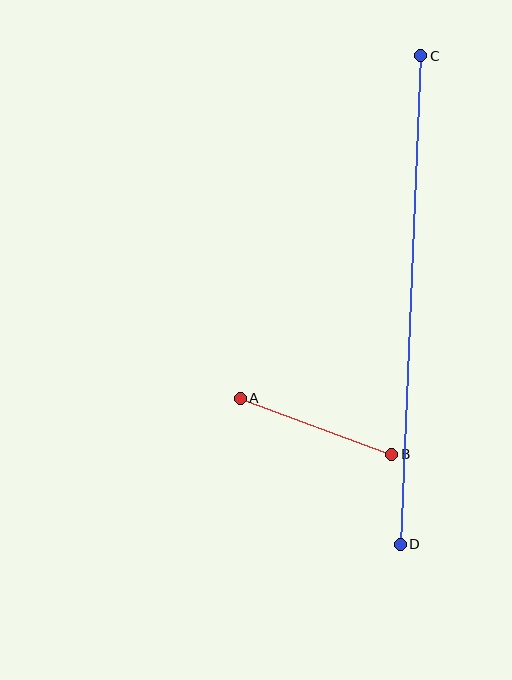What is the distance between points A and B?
The distance is approximately 162 pixels.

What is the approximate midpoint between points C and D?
The midpoint is at approximately (410, 300) pixels.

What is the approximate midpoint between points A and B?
The midpoint is at approximately (316, 426) pixels.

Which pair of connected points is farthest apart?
Points C and D are farthest apart.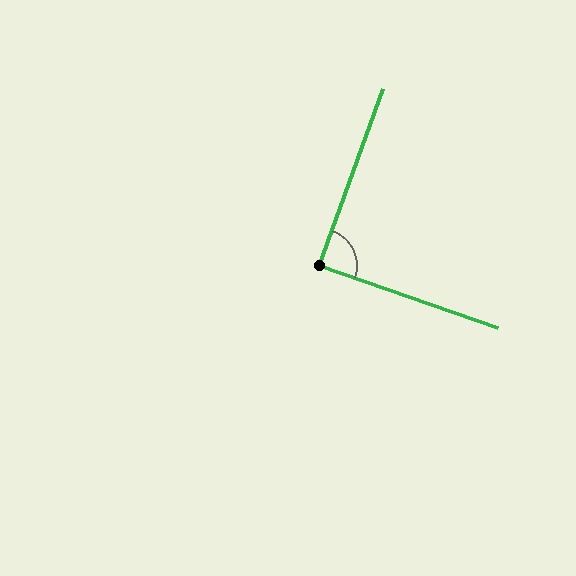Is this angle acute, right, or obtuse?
It is approximately a right angle.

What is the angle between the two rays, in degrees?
Approximately 89 degrees.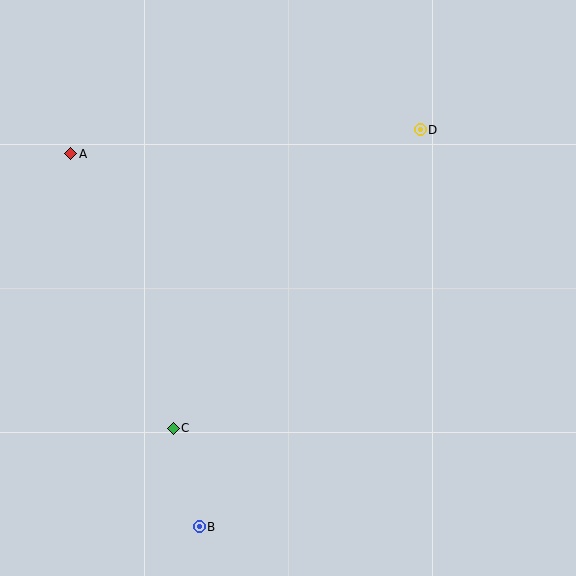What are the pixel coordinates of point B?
Point B is at (199, 527).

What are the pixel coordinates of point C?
Point C is at (173, 428).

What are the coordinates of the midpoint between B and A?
The midpoint between B and A is at (135, 340).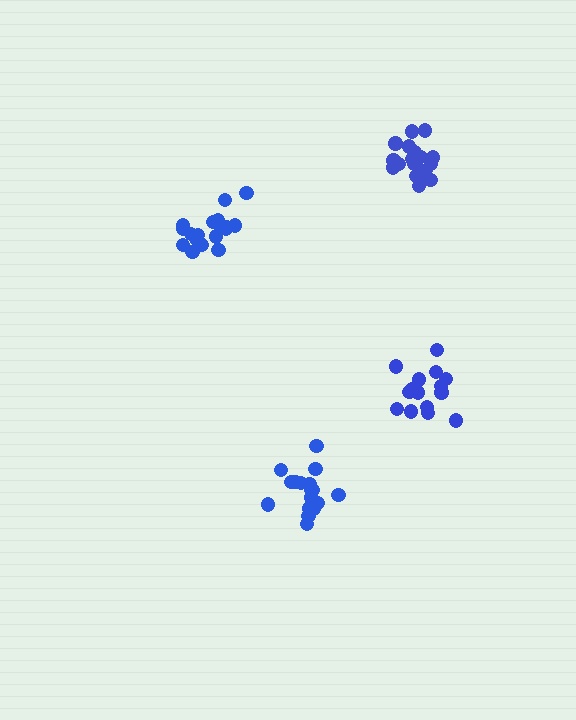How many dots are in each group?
Group 1: 18 dots, Group 2: 20 dots, Group 3: 18 dots, Group 4: 16 dots (72 total).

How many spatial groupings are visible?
There are 4 spatial groupings.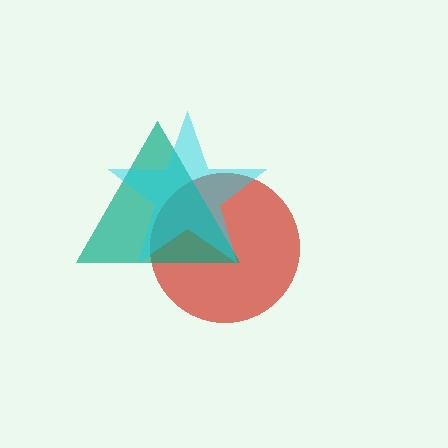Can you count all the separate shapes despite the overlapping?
Yes, there are 3 separate shapes.